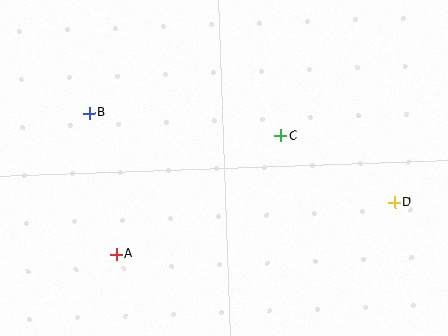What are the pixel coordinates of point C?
Point C is at (281, 136).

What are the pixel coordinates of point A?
Point A is at (116, 254).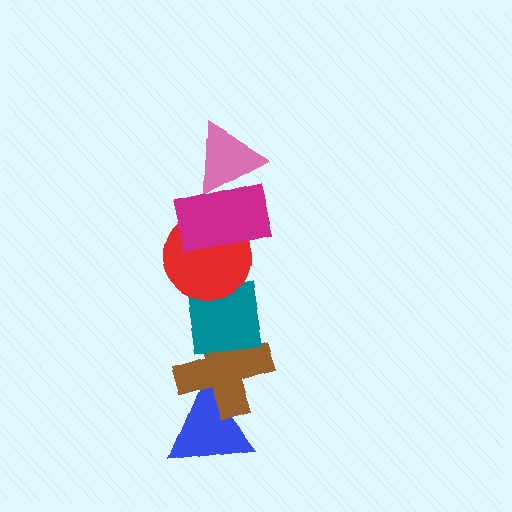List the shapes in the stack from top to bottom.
From top to bottom: the pink triangle, the magenta rectangle, the red circle, the teal square, the brown cross, the blue triangle.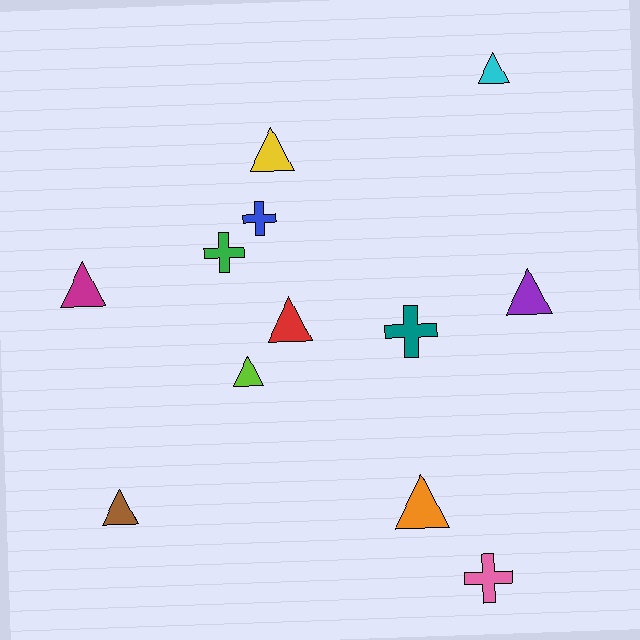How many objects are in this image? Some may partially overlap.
There are 12 objects.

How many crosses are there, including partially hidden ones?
There are 4 crosses.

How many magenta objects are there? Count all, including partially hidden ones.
There is 1 magenta object.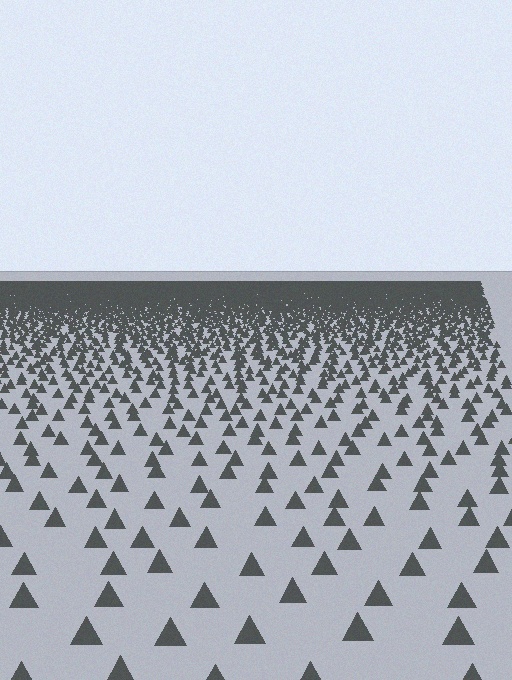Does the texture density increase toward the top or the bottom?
Density increases toward the top.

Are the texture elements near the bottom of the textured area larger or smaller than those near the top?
Larger. Near the bottom, elements are closer to the viewer and appear at a bigger on-screen size.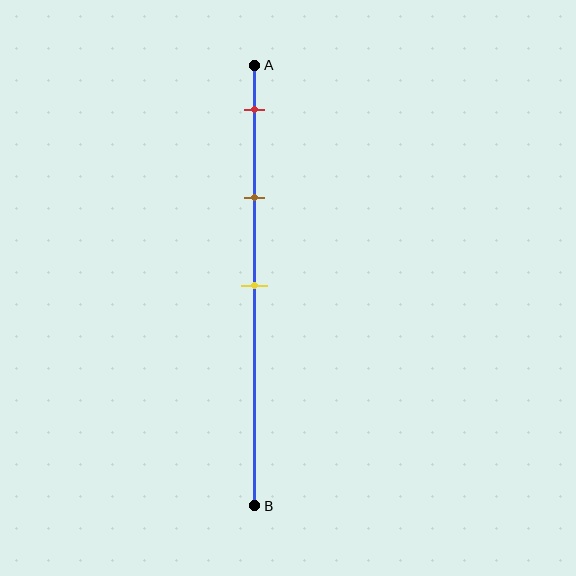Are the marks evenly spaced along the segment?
Yes, the marks are approximately evenly spaced.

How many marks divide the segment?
There are 3 marks dividing the segment.